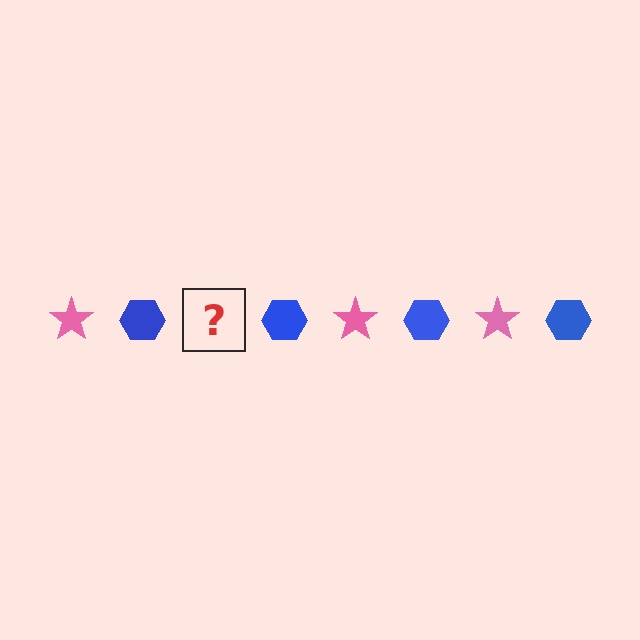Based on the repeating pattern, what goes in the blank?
The blank should be a pink star.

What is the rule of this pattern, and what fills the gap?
The rule is that the pattern alternates between pink star and blue hexagon. The gap should be filled with a pink star.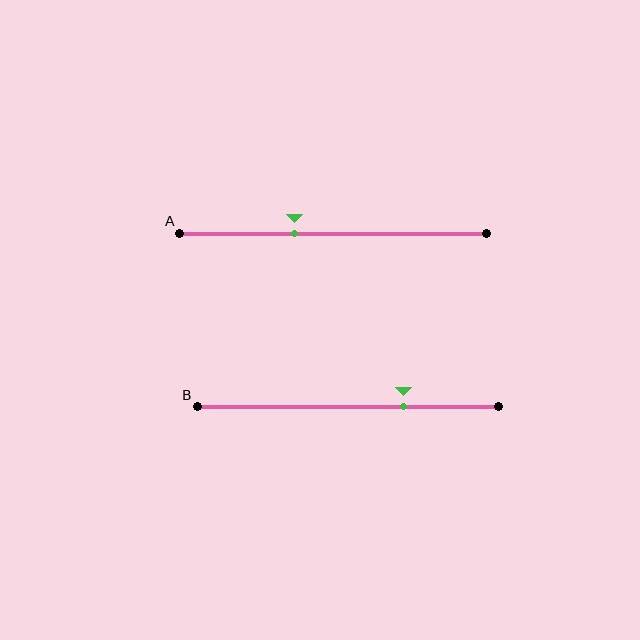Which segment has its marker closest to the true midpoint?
Segment A has its marker closest to the true midpoint.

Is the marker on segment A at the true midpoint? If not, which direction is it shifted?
No, the marker on segment A is shifted to the left by about 12% of the segment length.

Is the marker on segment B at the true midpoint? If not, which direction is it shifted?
No, the marker on segment B is shifted to the right by about 19% of the segment length.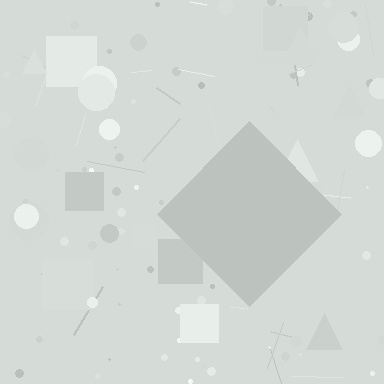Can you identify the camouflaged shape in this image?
The camouflaged shape is a diamond.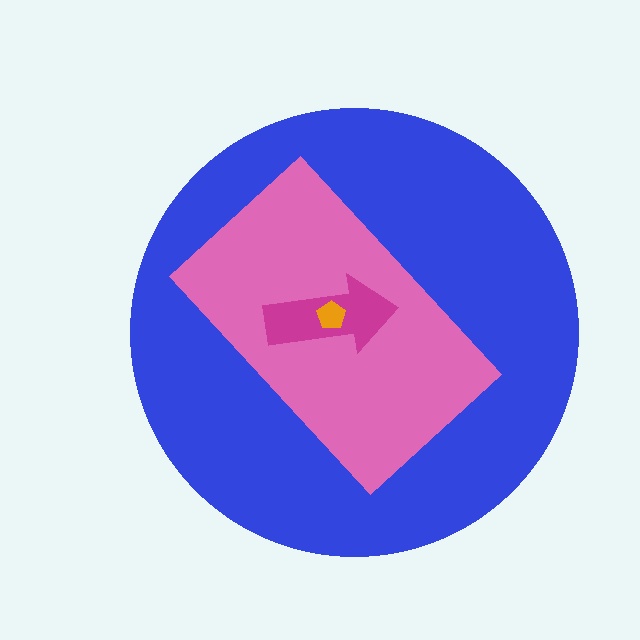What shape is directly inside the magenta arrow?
The orange pentagon.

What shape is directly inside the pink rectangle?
The magenta arrow.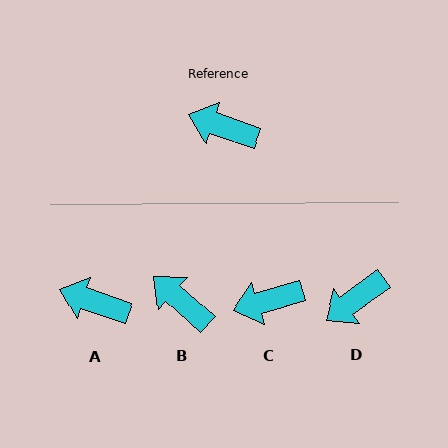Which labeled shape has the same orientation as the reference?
A.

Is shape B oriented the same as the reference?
No, it is off by about 24 degrees.